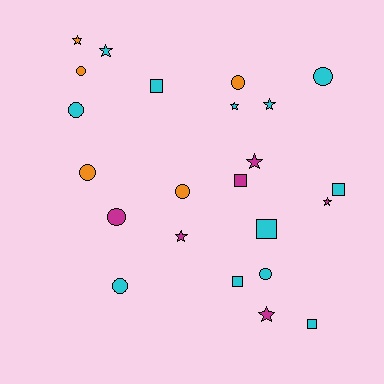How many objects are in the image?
There are 23 objects.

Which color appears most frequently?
Cyan, with 12 objects.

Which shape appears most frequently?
Circle, with 9 objects.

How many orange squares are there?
There are no orange squares.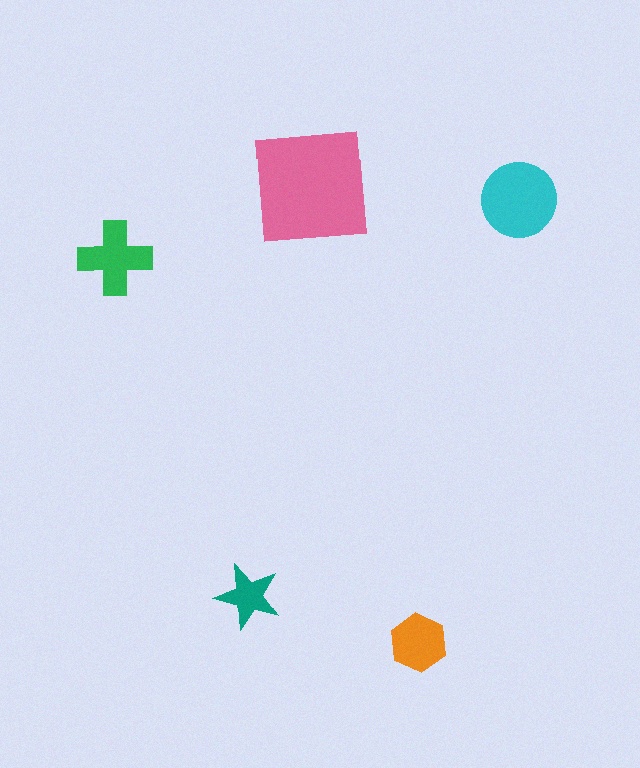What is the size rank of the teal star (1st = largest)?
5th.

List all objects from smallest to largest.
The teal star, the orange hexagon, the green cross, the cyan circle, the pink square.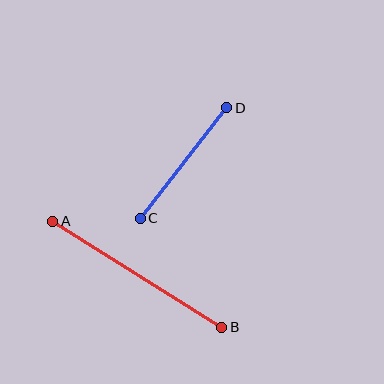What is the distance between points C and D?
The distance is approximately 140 pixels.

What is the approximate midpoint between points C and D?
The midpoint is at approximately (183, 163) pixels.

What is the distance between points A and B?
The distance is approximately 200 pixels.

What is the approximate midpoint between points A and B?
The midpoint is at approximately (137, 274) pixels.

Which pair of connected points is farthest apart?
Points A and B are farthest apart.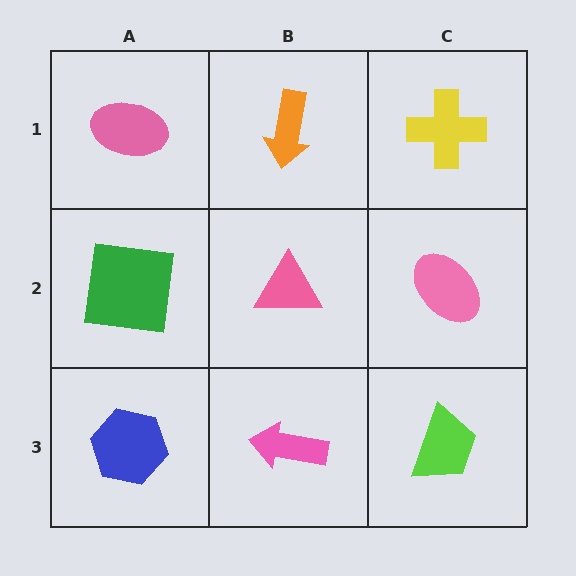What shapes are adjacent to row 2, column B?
An orange arrow (row 1, column B), a pink arrow (row 3, column B), a green square (row 2, column A), a pink ellipse (row 2, column C).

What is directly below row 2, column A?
A blue hexagon.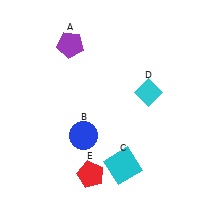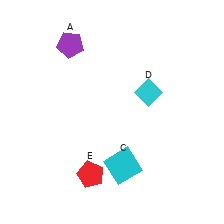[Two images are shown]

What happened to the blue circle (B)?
The blue circle (B) was removed in Image 2. It was in the bottom-left area of Image 1.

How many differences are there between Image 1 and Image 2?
There is 1 difference between the two images.